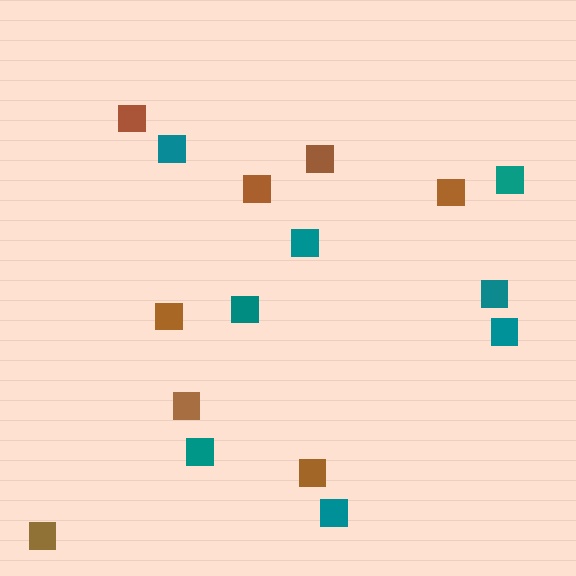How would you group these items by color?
There are 2 groups: one group of brown squares (8) and one group of teal squares (8).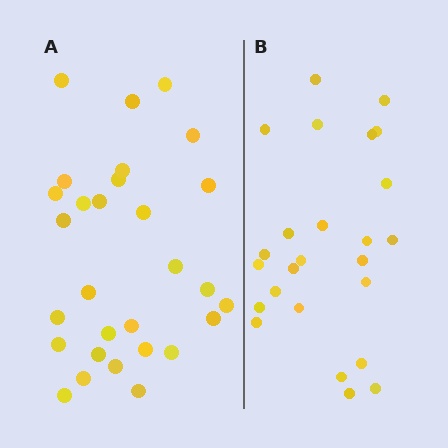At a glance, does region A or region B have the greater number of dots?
Region A (the left region) has more dots.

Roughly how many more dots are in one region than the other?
Region A has about 4 more dots than region B.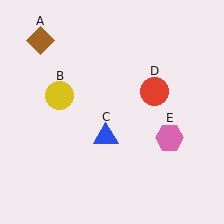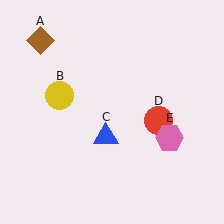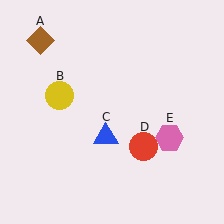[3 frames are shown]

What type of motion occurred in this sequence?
The red circle (object D) rotated clockwise around the center of the scene.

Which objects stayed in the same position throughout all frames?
Brown diamond (object A) and yellow circle (object B) and blue triangle (object C) and pink hexagon (object E) remained stationary.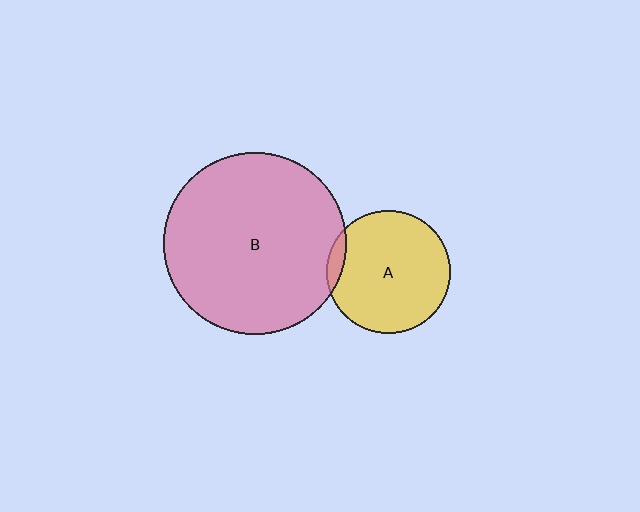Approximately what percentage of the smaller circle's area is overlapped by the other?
Approximately 5%.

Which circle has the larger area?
Circle B (pink).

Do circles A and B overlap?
Yes.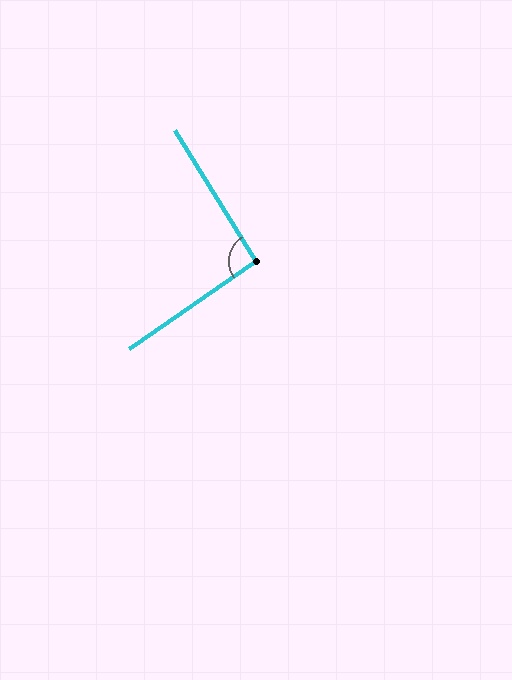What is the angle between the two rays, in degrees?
Approximately 93 degrees.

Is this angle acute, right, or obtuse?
It is approximately a right angle.